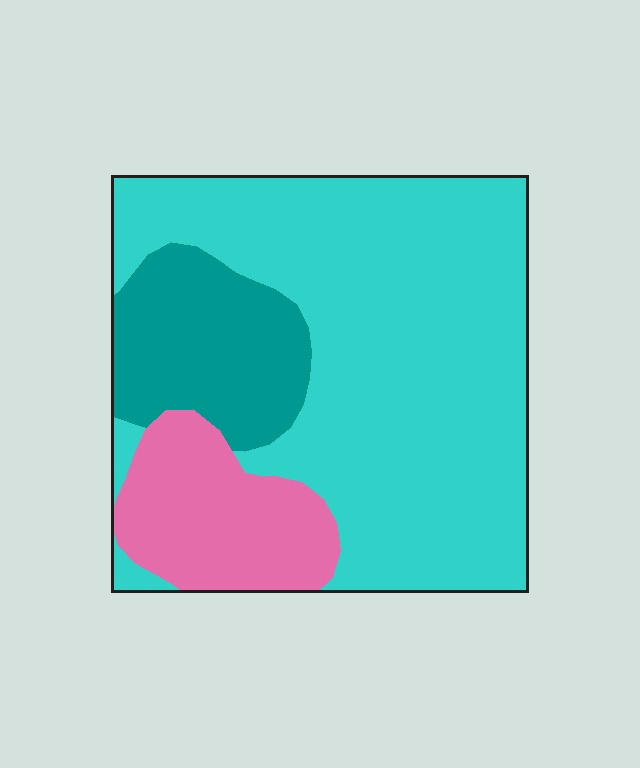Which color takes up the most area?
Cyan, at roughly 65%.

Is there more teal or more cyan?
Cyan.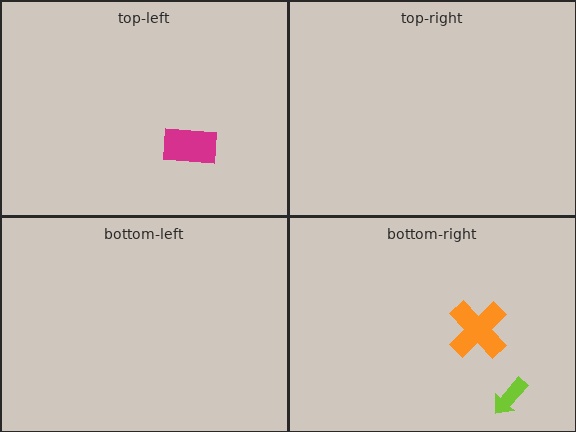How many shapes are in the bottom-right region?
2.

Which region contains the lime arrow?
The bottom-right region.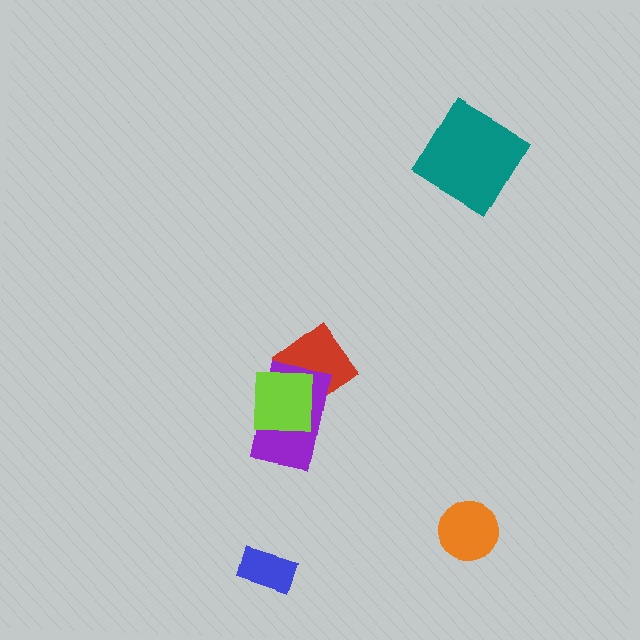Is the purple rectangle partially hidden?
Yes, it is partially covered by another shape.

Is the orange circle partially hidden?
No, no other shape covers it.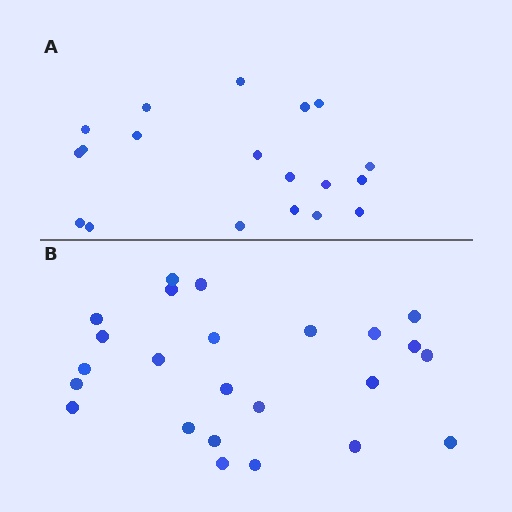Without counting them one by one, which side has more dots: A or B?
Region B (the bottom region) has more dots.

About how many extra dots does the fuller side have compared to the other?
Region B has about 5 more dots than region A.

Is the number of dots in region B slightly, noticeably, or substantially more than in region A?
Region B has noticeably more, but not dramatically so. The ratio is roughly 1.3 to 1.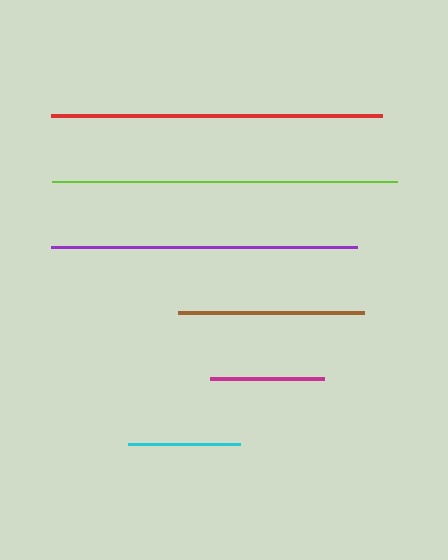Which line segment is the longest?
The lime line is the longest at approximately 345 pixels.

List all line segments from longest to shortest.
From longest to shortest: lime, red, purple, brown, magenta, cyan.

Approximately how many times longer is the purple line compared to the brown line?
The purple line is approximately 1.7 times the length of the brown line.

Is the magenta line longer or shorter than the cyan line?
The magenta line is longer than the cyan line.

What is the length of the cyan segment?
The cyan segment is approximately 112 pixels long.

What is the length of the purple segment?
The purple segment is approximately 306 pixels long.